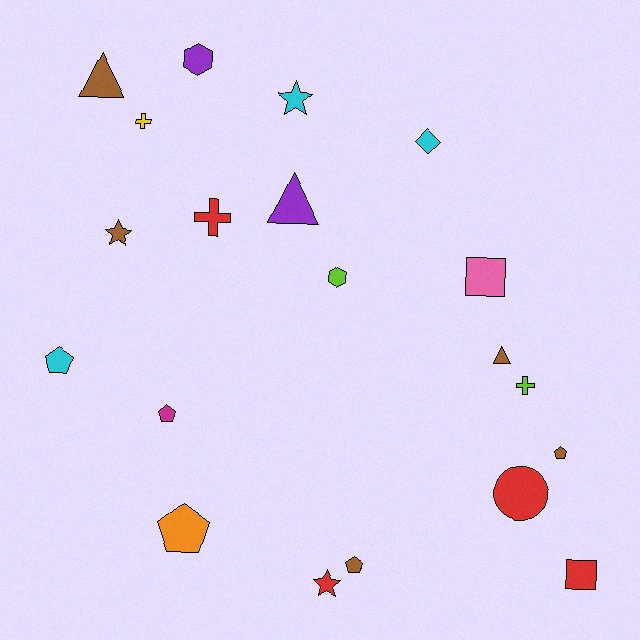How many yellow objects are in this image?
There is 1 yellow object.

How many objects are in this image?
There are 20 objects.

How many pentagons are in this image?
There are 5 pentagons.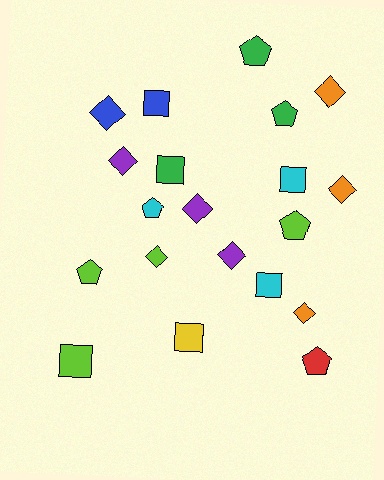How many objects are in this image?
There are 20 objects.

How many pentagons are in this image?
There are 6 pentagons.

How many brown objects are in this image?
There are no brown objects.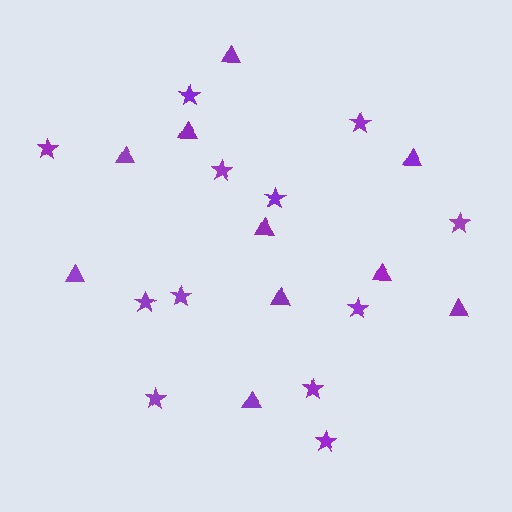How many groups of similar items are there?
There are 2 groups: one group of stars (12) and one group of triangles (10).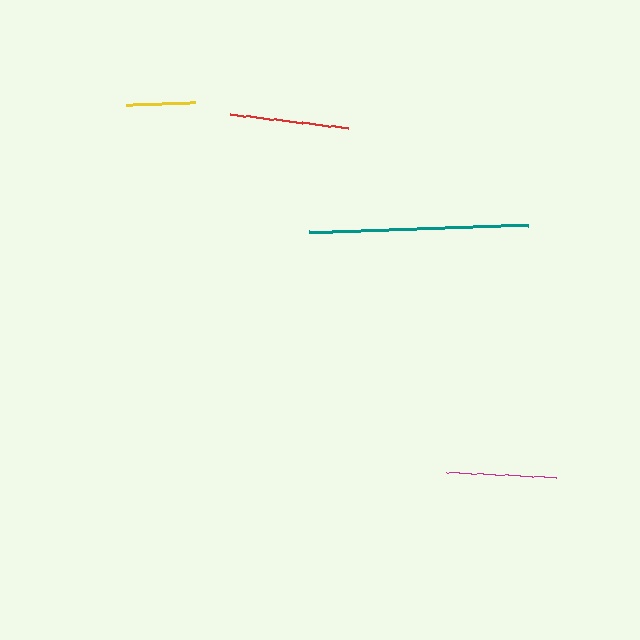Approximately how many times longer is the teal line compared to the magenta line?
The teal line is approximately 2.0 times the length of the magenta line.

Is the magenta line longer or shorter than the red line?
The red line is longer than the magenta line.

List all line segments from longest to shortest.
From longest to shortest: teal, red, magenta, yellow.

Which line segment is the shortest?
The yellow line is the shortest at approximately 69 pixels.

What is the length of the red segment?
The red segment is approximately 119 pixels long.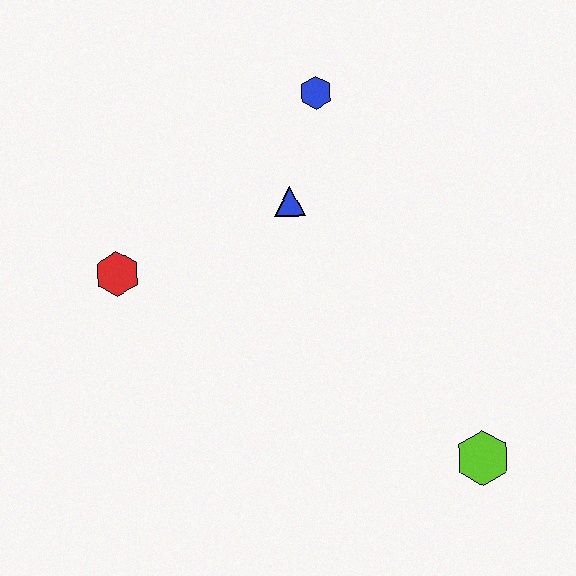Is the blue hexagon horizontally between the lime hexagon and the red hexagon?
Yes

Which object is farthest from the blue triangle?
The lime hexagon is farthest from the blue triangle.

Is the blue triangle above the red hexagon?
Yes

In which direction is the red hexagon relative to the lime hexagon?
The red hexagon is to the left of the lime hexagon.